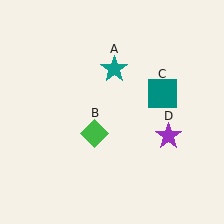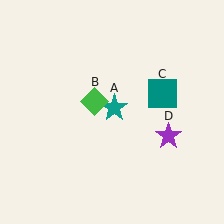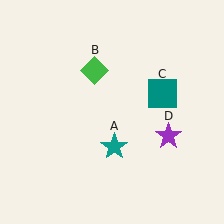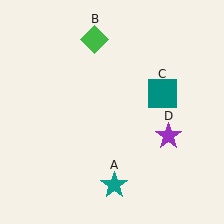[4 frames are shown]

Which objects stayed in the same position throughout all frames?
Teal square (object C) and purple star (object D) remained stationary.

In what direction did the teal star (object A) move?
The teal star (object A) moved down.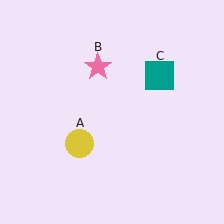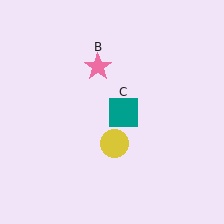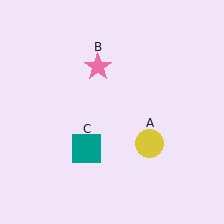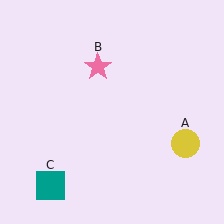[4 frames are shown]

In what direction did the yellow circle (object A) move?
The yellow circle (object A) moved right.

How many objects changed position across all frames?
2 objects changed position: yellow circle (object A), teal square (object C).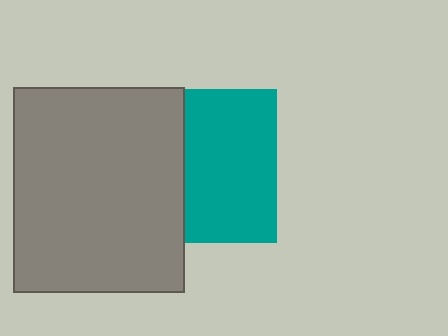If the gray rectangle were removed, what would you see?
You would see the complete teal square.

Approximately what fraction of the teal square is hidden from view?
Roughly 41% of the teal square is hidden behind the gray rectangle.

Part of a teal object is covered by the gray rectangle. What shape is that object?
It is a square.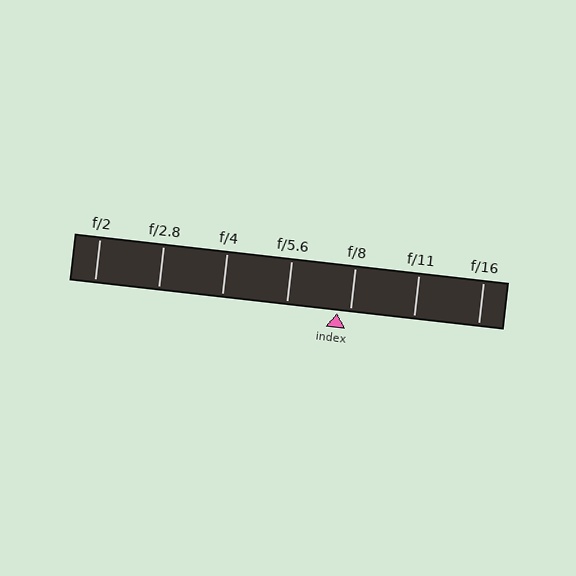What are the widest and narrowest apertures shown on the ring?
The widest aperture shown is f/2 and the narrowest is f/16.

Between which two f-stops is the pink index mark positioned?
The index mark is between f/5.6 and f/8.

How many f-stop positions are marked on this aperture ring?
There are 7 f-stop positions marked.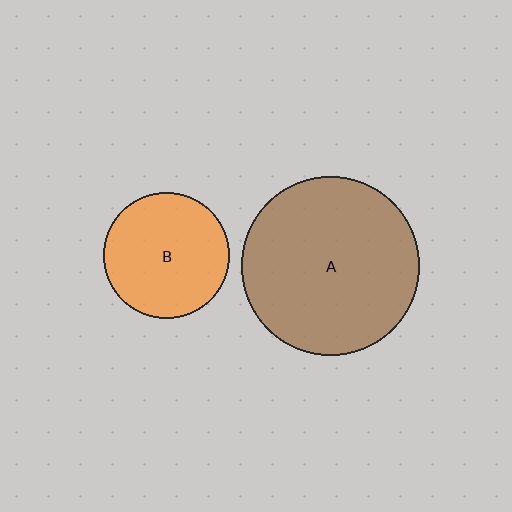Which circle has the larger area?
Circle A (brown).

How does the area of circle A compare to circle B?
Approximately 2.0 times.